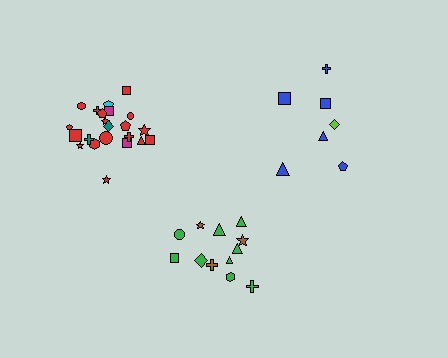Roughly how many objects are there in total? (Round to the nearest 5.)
Roughly 40 objects in total.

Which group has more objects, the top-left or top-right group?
The top-left group.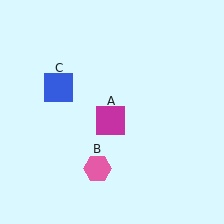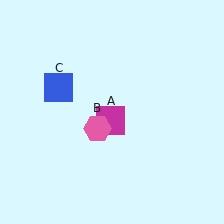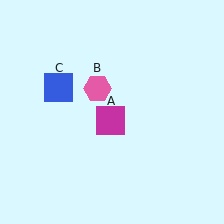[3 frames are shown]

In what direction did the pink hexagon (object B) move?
The pink hexagon (object B) moved up.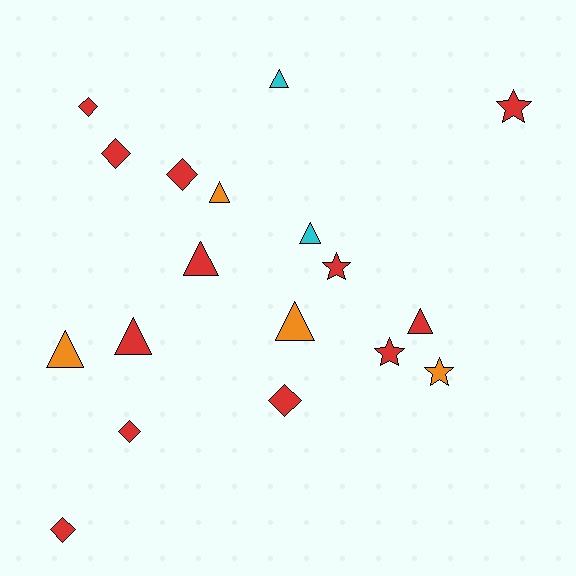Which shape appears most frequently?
Triangle, with 8 objects.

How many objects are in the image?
There are 18 objects.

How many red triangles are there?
There are 3 red triangles.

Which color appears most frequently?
Red, with 12 objects.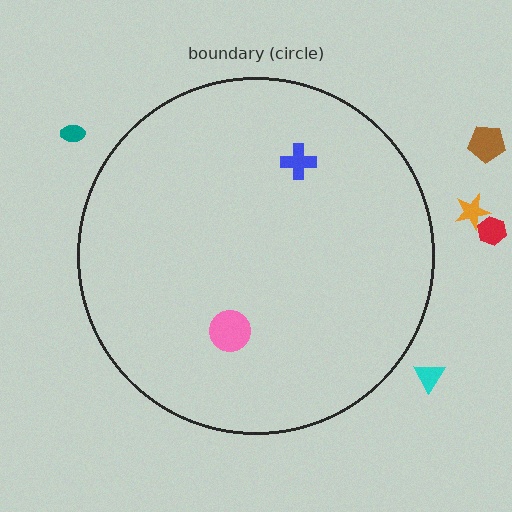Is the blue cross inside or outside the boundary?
Inside.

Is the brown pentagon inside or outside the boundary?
Outside.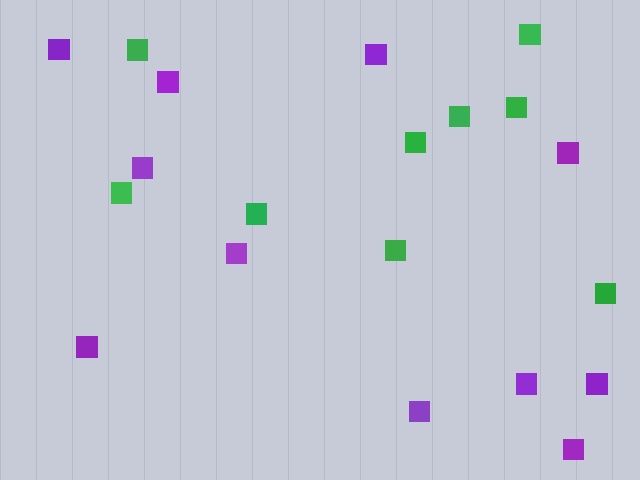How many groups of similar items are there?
There are 2 groups: one group of purple squares (11) and one group of green squares (9).